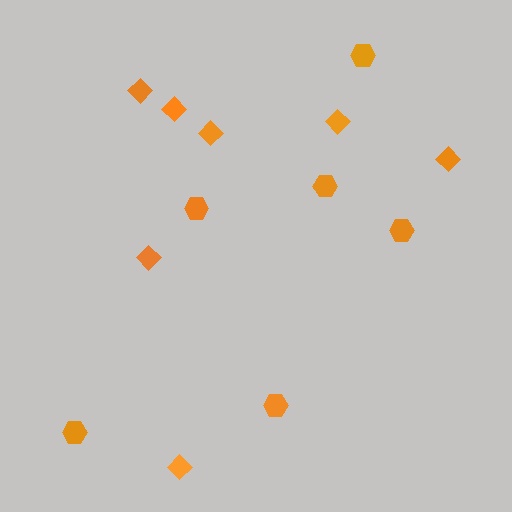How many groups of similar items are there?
There are 2 groups: one group of hexagons (6) and one group of diamonds (7).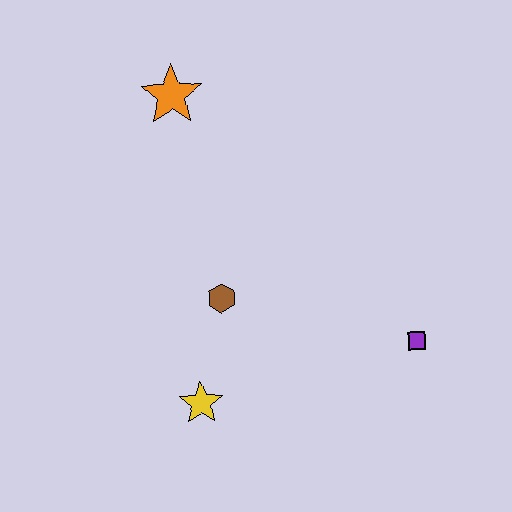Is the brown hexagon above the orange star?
No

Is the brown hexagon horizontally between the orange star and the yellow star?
No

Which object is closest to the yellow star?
The brown hexagon is closest to the yellow star.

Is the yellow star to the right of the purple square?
No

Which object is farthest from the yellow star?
The orange star is farthest from the yellow star.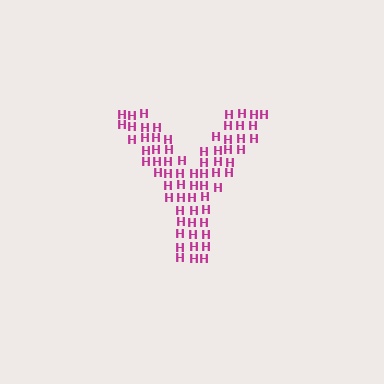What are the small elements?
The small elements are letter H's.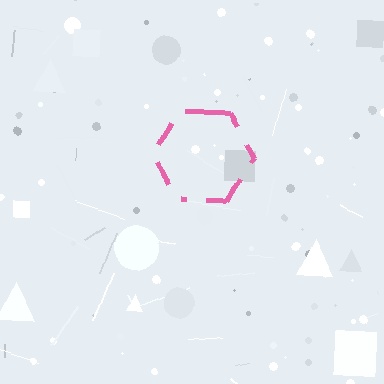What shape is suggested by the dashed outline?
The dashed outline suggests a hexagon.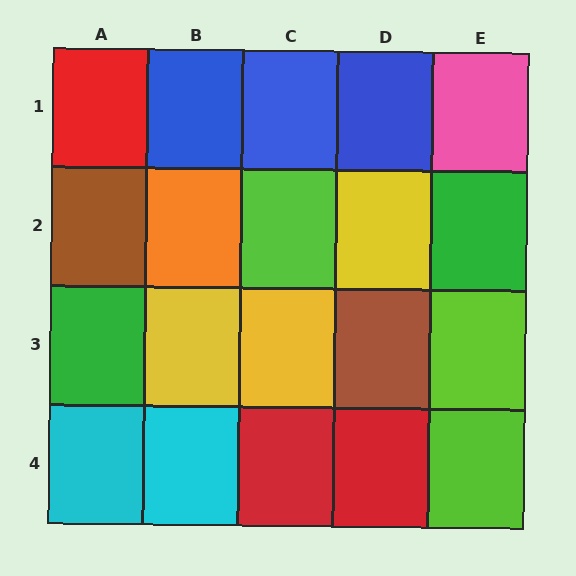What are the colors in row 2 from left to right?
Brown, orange, lime, yellow, green.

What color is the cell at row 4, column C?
Red.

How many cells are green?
2 cells are green.